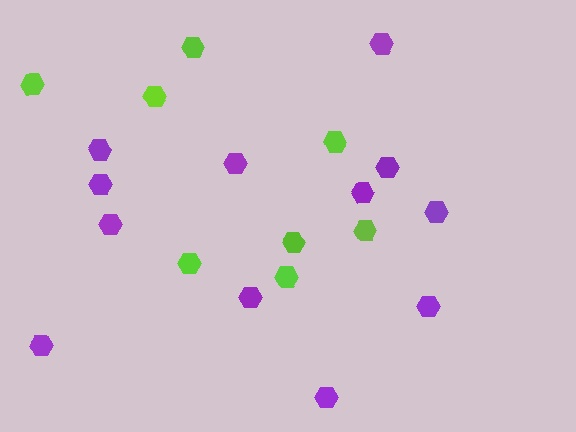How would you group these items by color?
There are 2 groups: one group of purple hexagons (12) and one group of lime hexagons (8).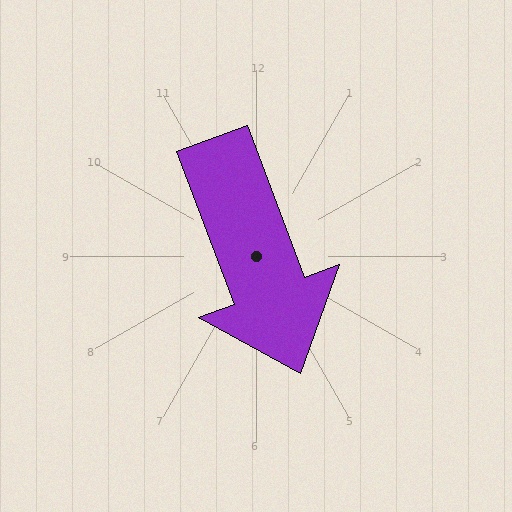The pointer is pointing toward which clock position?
Roughly 5 o'clock.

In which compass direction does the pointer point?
South.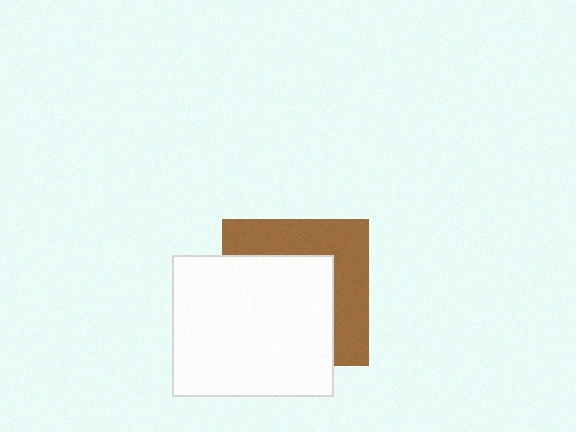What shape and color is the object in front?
The object in front is a white rectangle.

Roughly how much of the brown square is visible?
A small part of it is visible (roughly 43%).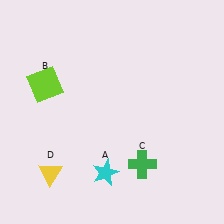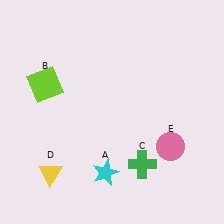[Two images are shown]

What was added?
A pink circle (E) was added in Image 2.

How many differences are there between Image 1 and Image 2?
There is 1 difference between the two images.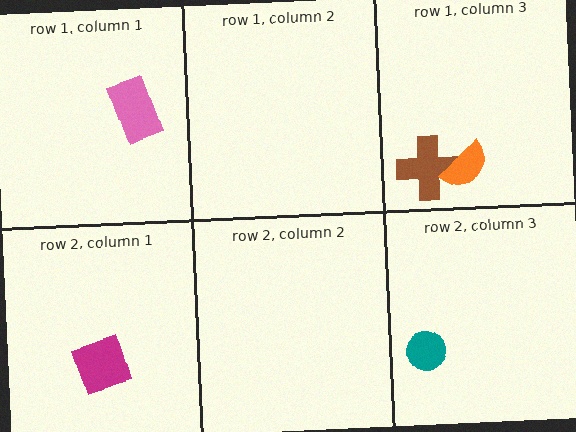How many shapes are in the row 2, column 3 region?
1.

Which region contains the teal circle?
The row 2, column 3 region.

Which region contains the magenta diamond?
The row 2, column 1 region.